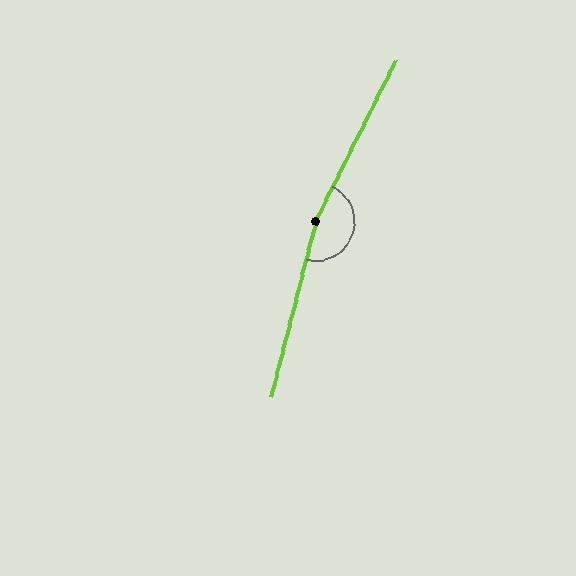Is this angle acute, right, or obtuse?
It is obtuse.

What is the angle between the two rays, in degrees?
Approximately 168 degrees.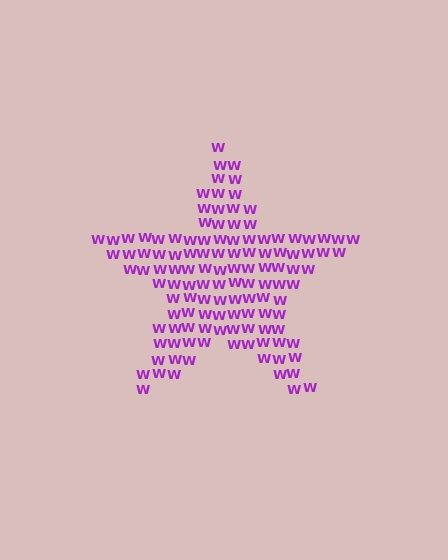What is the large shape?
The large shape is a star.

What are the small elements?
The small elements are letter W's.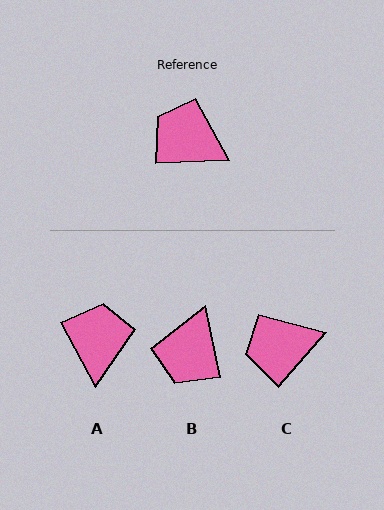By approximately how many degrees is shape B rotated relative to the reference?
Approximately 99 degrees counter-clockwise.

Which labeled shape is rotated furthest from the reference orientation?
B, about 99 degrees away.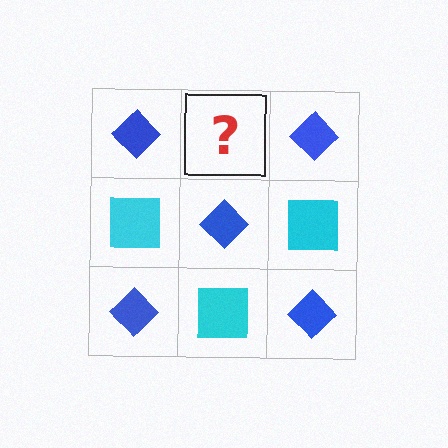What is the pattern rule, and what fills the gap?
The rule is that it alternates blue diamond and cyan square in a checkerboard pattern. The gap should be filled with a cyan square.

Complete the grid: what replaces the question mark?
The question mark should be replaced with a cyan square.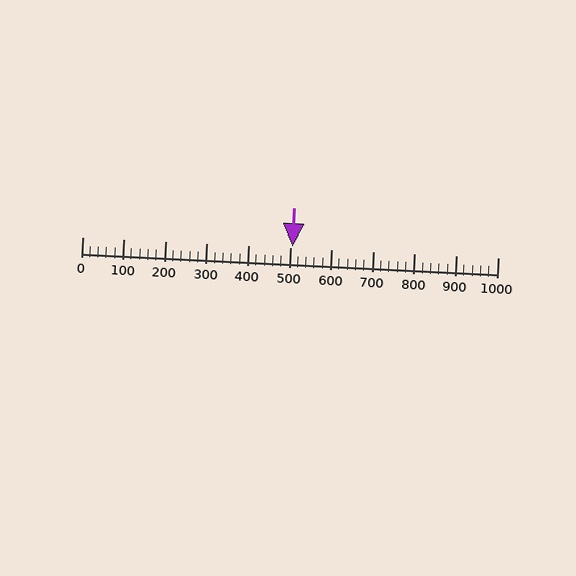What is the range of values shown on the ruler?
The ruler shows values from 0 to 1000.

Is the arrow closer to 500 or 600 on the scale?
The arrow is closer to 500.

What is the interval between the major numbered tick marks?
The major tick marks are spaced 100 units apart.